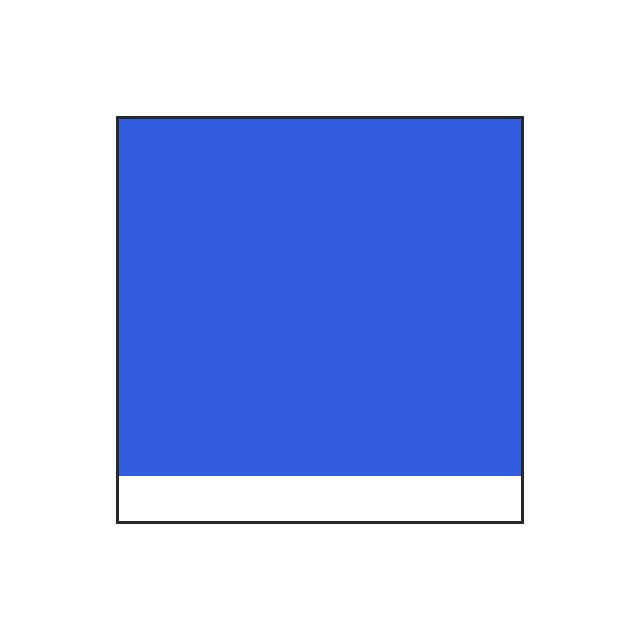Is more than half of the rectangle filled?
Yes.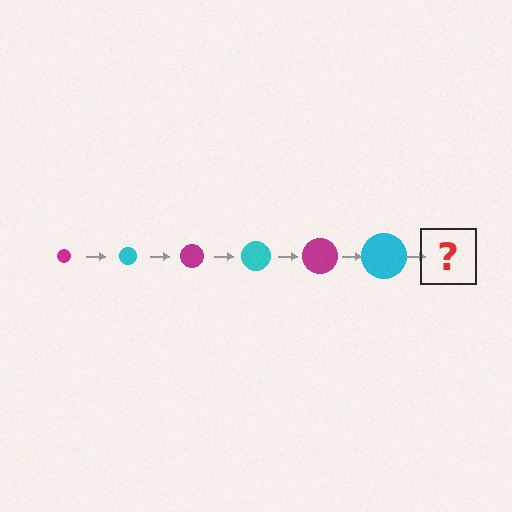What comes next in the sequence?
The next element should be a magenta circle, larger than the previous one.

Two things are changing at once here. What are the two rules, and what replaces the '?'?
The two rules are that the circle grows larger each step and the color cycles through magenta and cyan. The '?' should be a magenta circle, larger than the previous one.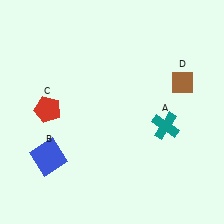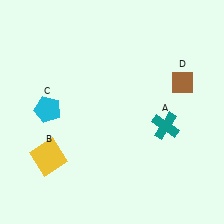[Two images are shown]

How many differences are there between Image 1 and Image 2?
There are 2 differences between the two images.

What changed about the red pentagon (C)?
In Image 1, C is red. In Image 2, it changed to cyan.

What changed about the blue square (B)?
In Image 1, B is blue. In Image 2, it changed to yellow.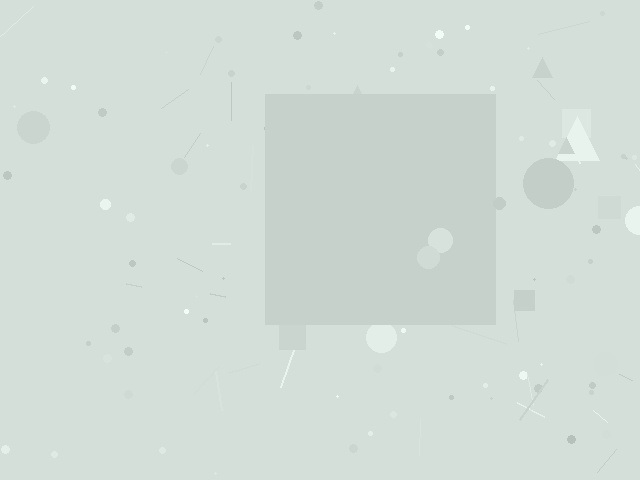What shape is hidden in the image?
A square is hidden in the image.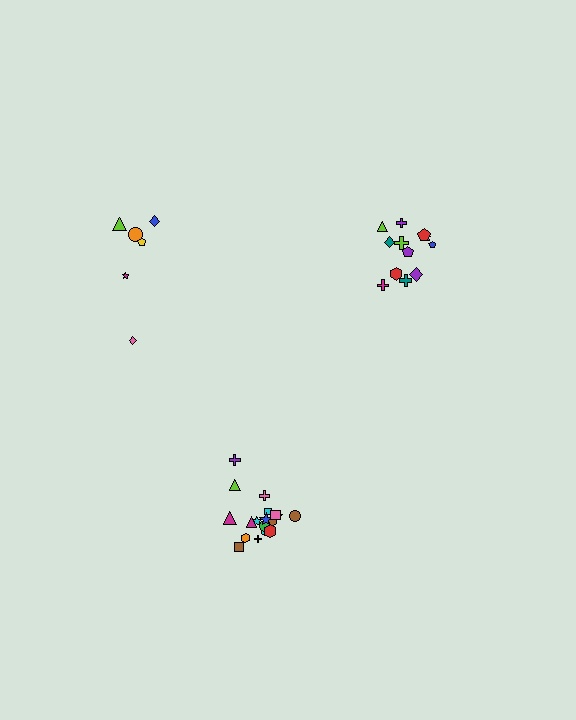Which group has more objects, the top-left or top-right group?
The top-right group.